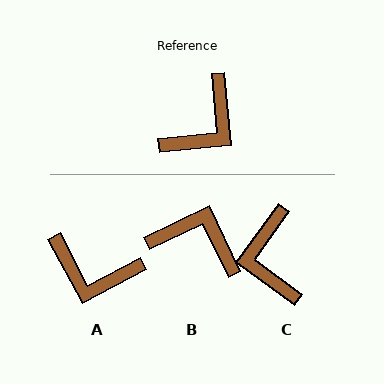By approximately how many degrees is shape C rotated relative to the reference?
Approximately 132 degrees clockwise.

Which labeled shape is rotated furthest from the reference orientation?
C, about 132 degrees away.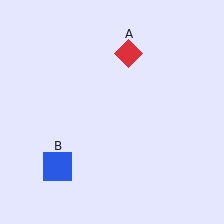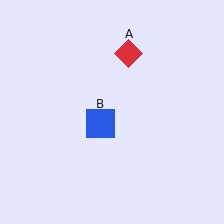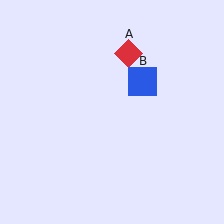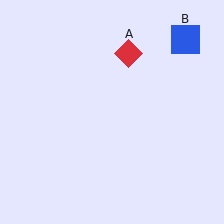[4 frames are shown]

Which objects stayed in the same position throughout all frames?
Red diamond (object A) remained stationary.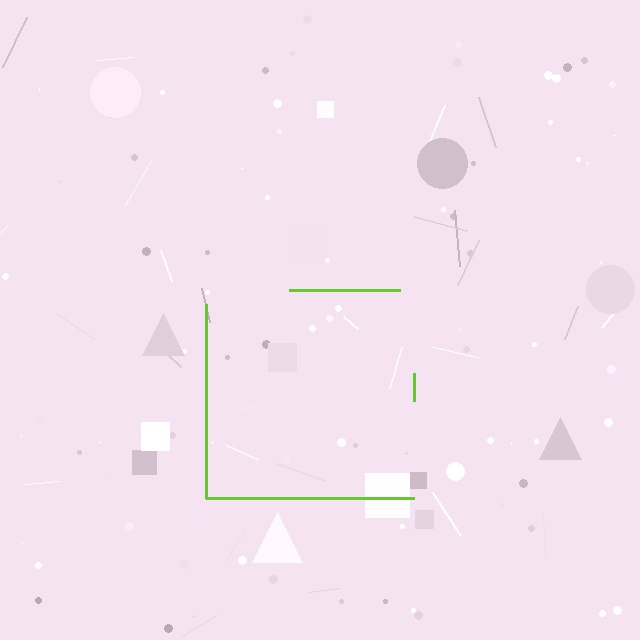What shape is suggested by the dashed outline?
The dashed outline suggests a square.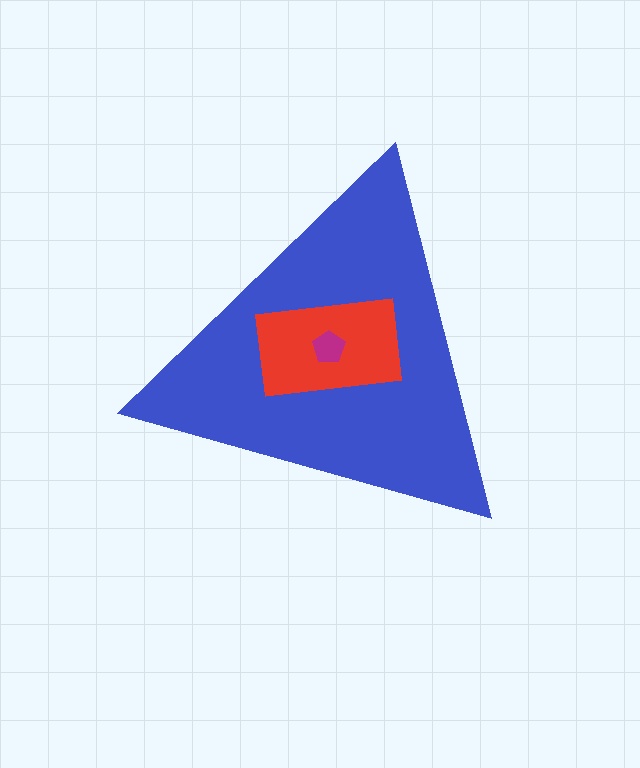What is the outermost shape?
The blue triangle.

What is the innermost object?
The magenta pentagon.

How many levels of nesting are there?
3.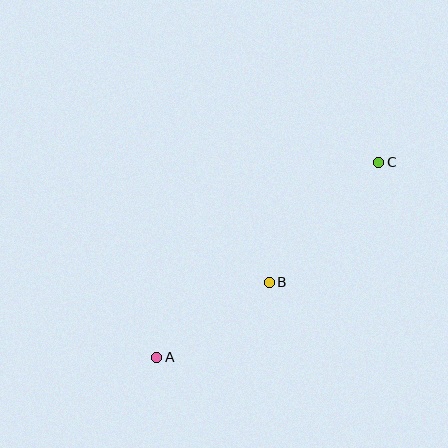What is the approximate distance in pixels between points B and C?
The distance between B and C is approximately 162 pixels.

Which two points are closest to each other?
Points A and B are closest to each other.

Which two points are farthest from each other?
Points A and C are farthest from each other.